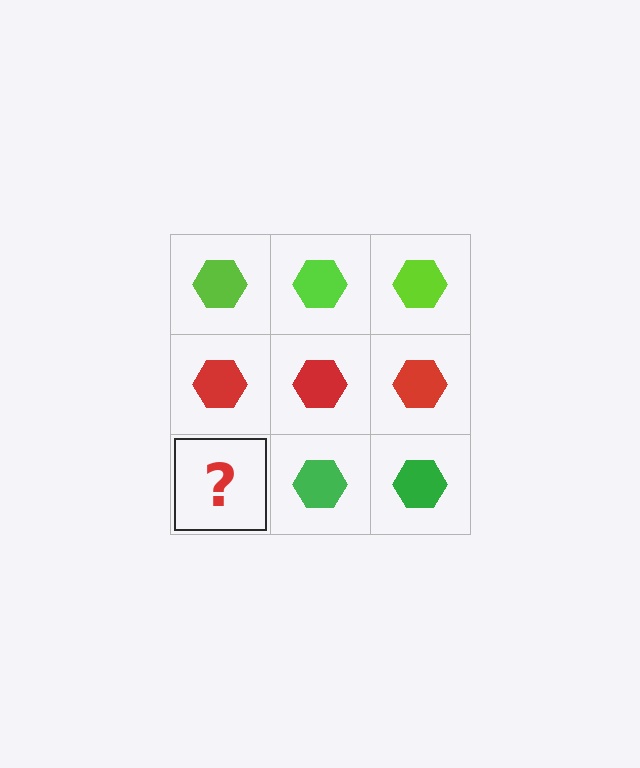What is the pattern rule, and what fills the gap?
The rule is that each row has a consistent color. The gap should be filled with a green hexagon.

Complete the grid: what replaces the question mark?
The question mark should be replaced with a green hexagon.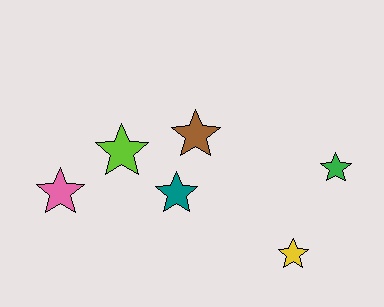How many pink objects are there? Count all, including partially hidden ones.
There is 1 pink object.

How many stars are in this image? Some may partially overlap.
There are 6 stars.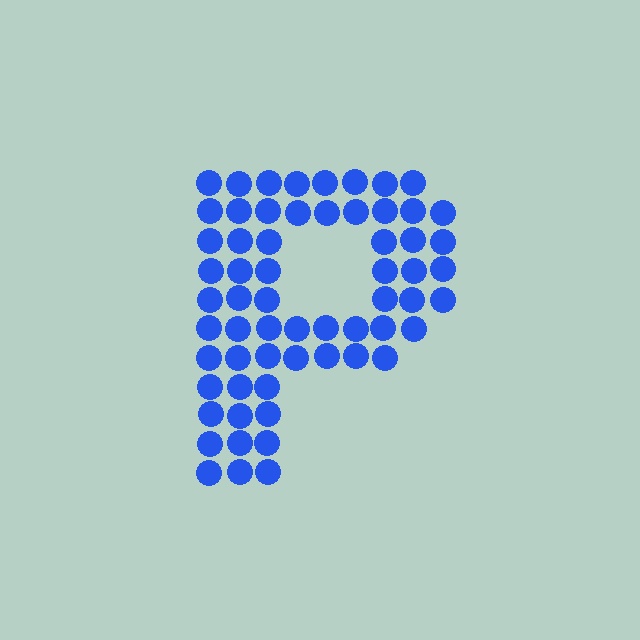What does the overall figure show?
The overall figure shows the letter P.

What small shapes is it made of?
It is made of small circles.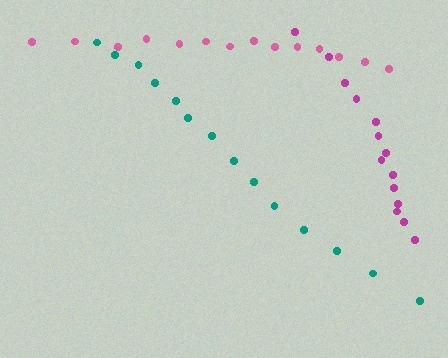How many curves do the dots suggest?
There are 3 distinct paths.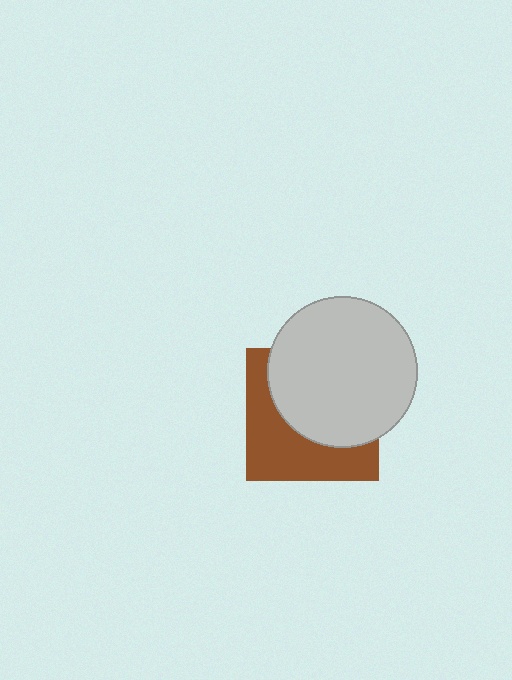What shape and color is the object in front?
The object in front is a light gray circle.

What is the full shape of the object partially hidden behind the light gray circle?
The partially hidden object is a brown square.